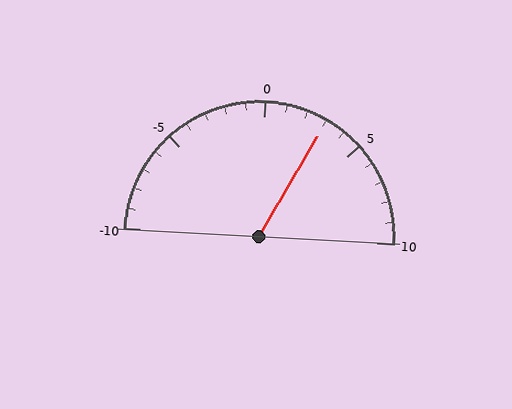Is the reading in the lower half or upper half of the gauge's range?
The reading is in the upper half of the range (-10 to 10).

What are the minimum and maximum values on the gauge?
The gauge ranges from -10 to 10.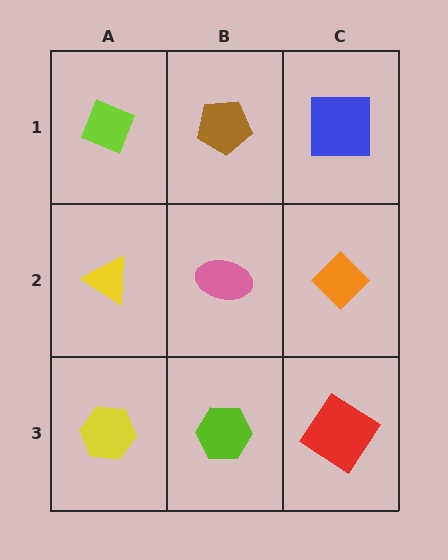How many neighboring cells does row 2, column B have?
4.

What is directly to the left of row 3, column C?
A lime hexagon.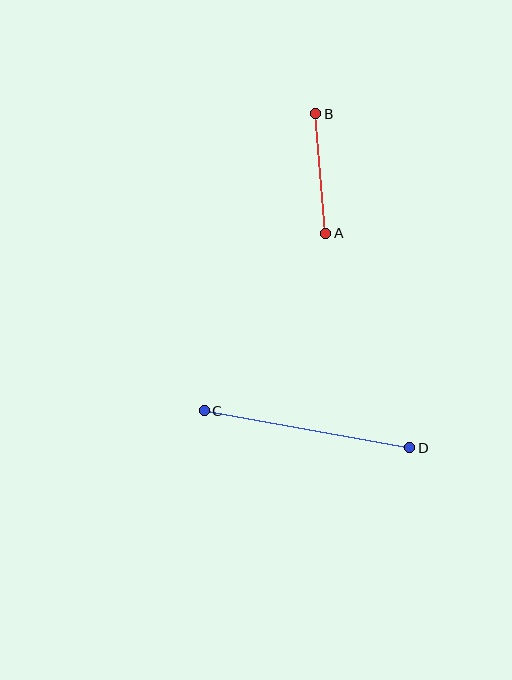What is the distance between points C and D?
The distance is approximately 209 pixels.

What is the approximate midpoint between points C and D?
The midpoint is at approximately (307, 429) pixels.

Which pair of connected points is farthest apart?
Points C and D are farthest apart.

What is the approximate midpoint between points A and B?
The midpoint is at approximately (321, 174) pixels.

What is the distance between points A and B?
The distance is approximately 120 pixels.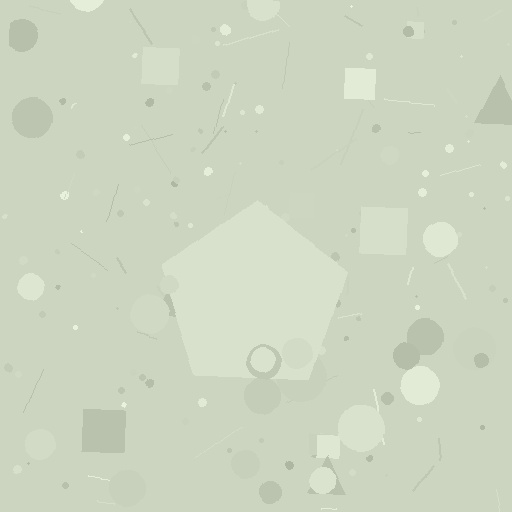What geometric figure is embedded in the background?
A pentagon is embedded in the background.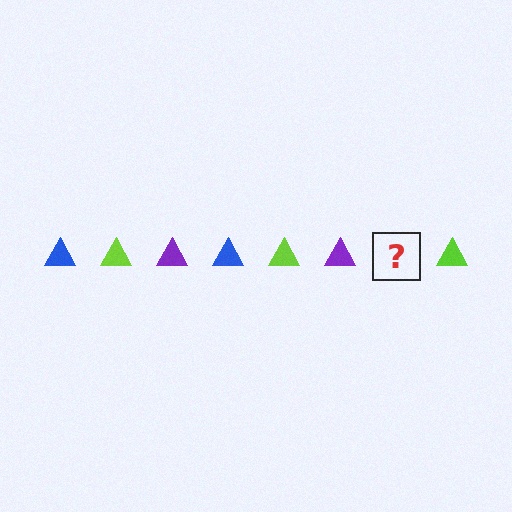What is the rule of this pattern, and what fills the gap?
The rule is that the pattern cycles through blue, lime, purple triangles. The gap should be filled with a blue triangle.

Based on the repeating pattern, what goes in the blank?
The blank should be a blue triangle.